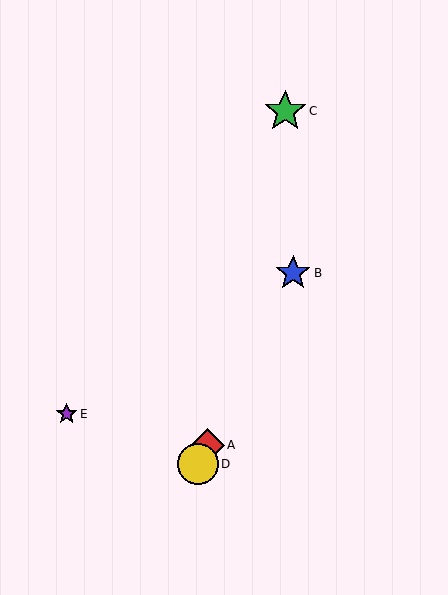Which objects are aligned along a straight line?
Objects A, B, D are aligned along a straight line.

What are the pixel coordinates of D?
Object D is at (198, 464).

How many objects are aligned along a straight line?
3 objects (A, B, D) are aligned along a straight line.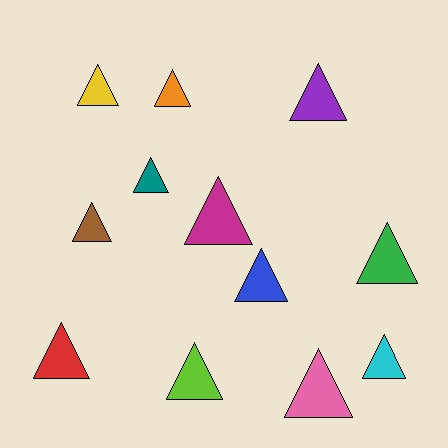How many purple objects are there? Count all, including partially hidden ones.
There is 1 purple object.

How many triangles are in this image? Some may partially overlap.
There are 12 triangles.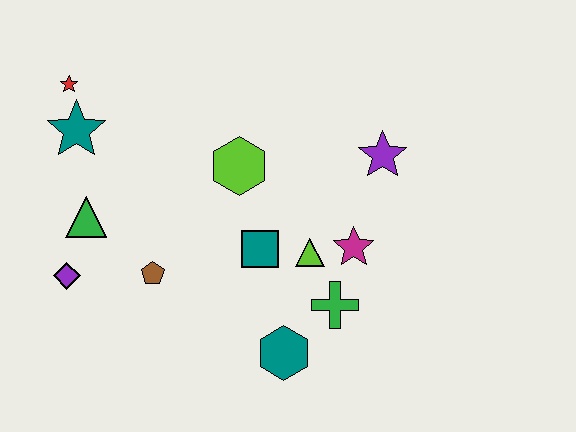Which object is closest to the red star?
The teal star is closest to the red star.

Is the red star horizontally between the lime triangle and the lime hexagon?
No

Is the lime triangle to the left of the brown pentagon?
No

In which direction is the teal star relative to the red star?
The teal star is below the red star.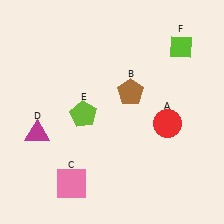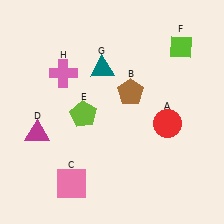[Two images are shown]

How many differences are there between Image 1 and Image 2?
There are 2 differences between the two images.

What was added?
A teal triangle (G), a pink cross (H) were added in Image 2.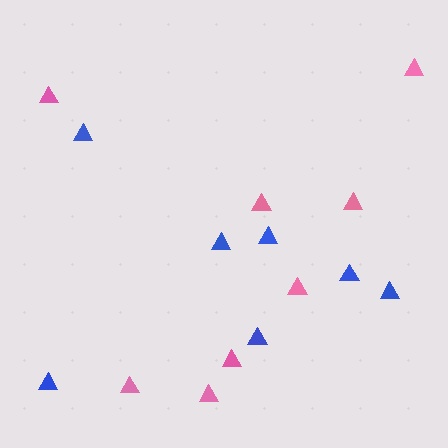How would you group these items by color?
There are 2 groups: one group of blue triangles (7) and one group of pink triangles (8).